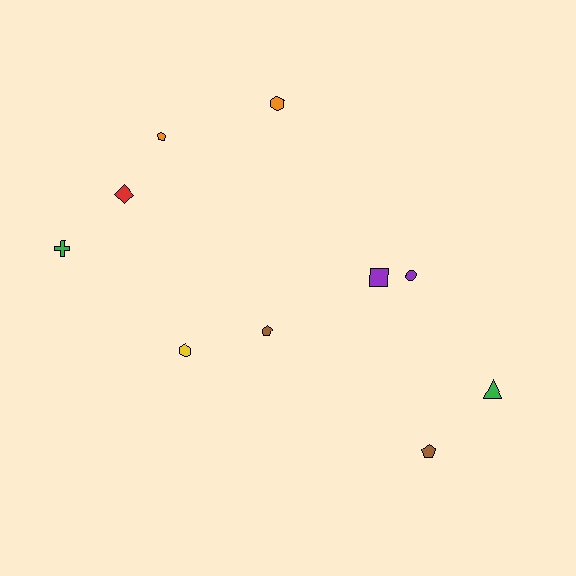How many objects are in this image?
There are 10 objects.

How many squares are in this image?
There is 1 square.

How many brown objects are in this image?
There are 2 brown objects.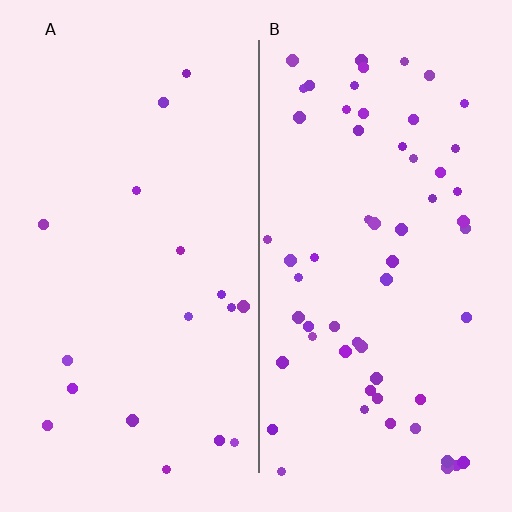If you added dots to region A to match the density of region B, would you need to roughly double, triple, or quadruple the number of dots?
Approximately triple.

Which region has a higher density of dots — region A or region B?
B (the right).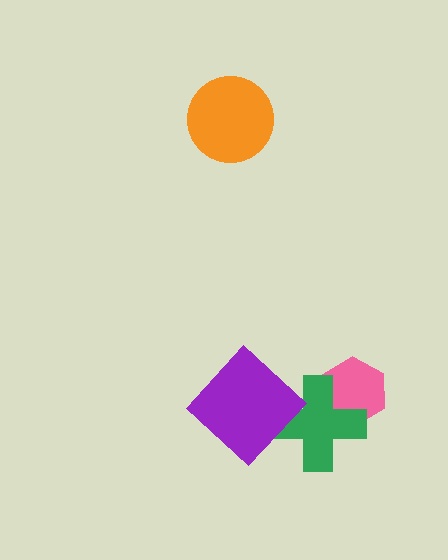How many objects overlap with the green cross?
2 objects overlap with the green cross.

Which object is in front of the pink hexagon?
The green cross is in front of the pink hexagon.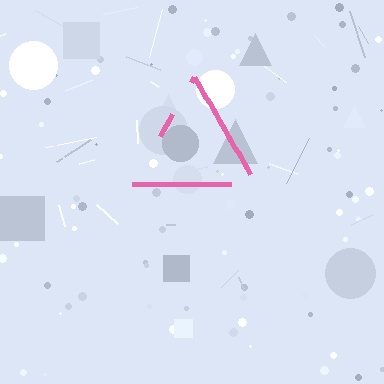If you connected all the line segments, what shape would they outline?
They would outline a triangle.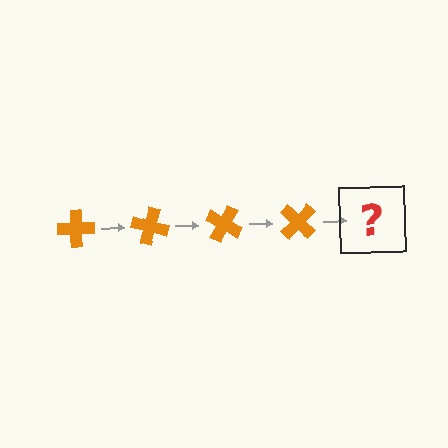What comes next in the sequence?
The next element should be an orange cross rotated 60 degrees.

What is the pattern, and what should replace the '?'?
The pattern is that the cross rotates 15 degrees each step. The '?' should be an orange cross rotated 60 degrees.